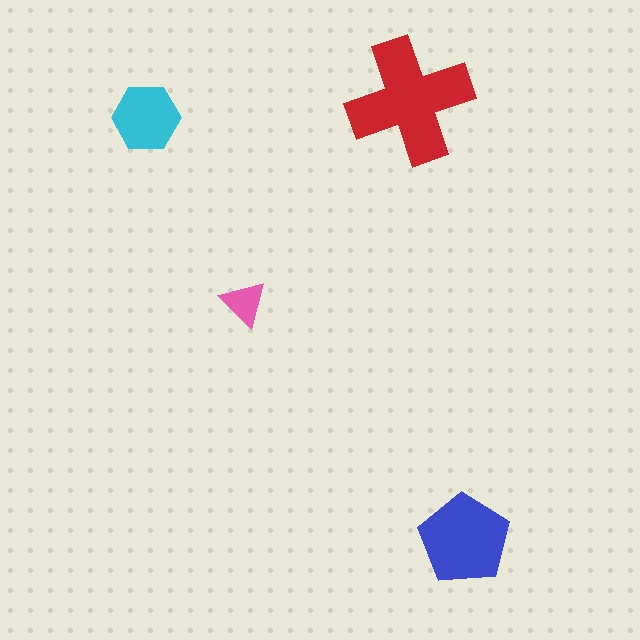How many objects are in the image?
There are 4 objects in the image.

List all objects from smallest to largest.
The pink triangle, the cyan hexagon, the blue pentagon, the red cross.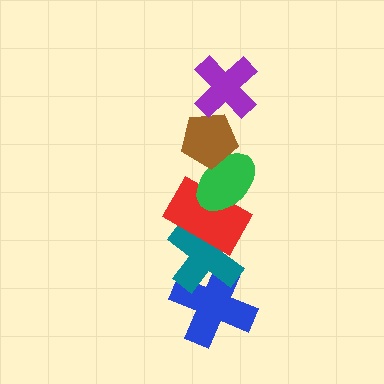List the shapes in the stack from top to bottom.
From top to bottom: the purple cross, the brown pentagon, the green ellipse, the red rectangle, the teal cross, the blue cross.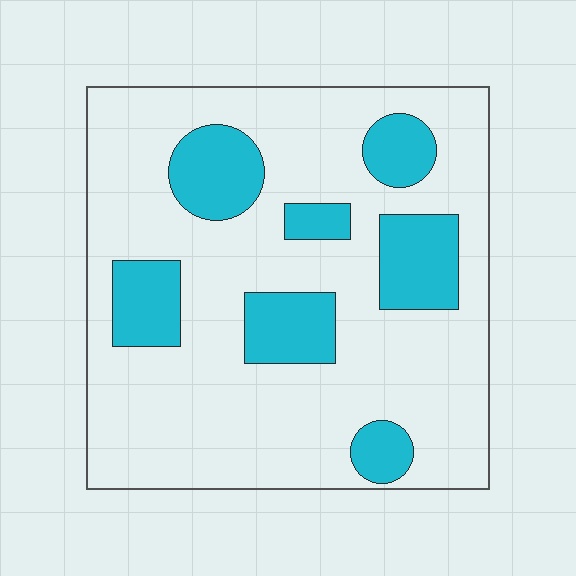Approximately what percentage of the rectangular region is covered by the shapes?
Approximately 25%.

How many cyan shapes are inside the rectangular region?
7.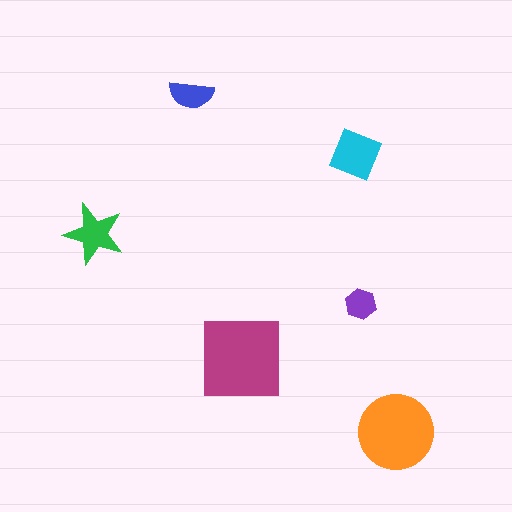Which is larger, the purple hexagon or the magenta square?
The magenta square.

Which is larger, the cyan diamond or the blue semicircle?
The cyan diamond.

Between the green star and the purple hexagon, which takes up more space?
The green star.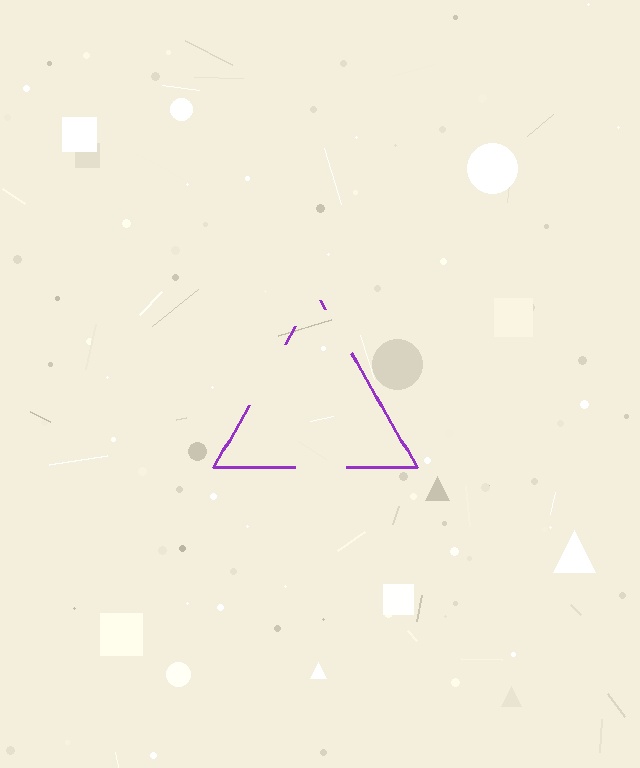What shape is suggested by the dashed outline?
The dashed outline suggests a triangle.